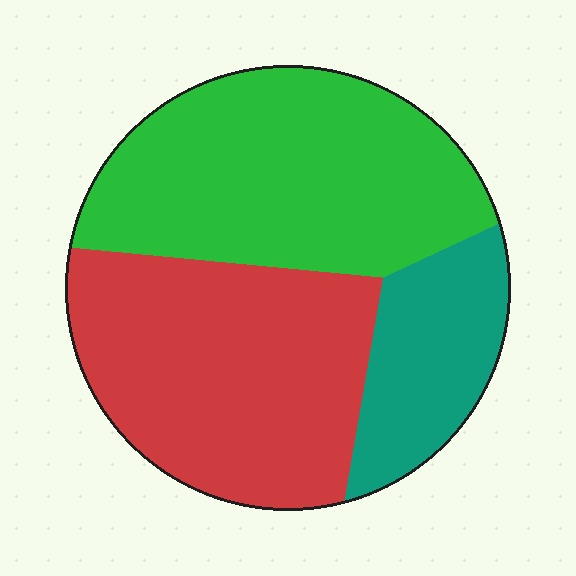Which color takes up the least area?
Teal, at roughly 20%.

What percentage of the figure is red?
Red takes up between a quarter and a half of the figure.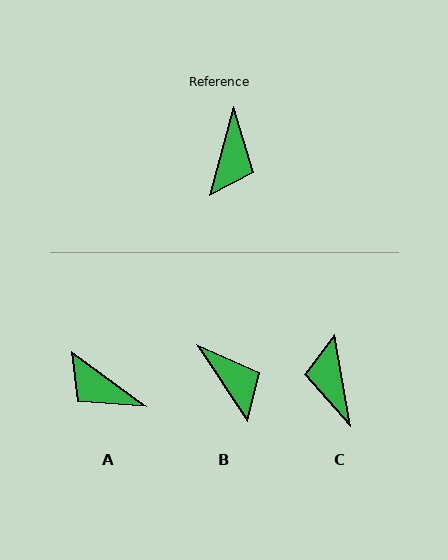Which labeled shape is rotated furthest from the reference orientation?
C, about 155 degrees away.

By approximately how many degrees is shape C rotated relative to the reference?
Approximately 155 degrees clockwise.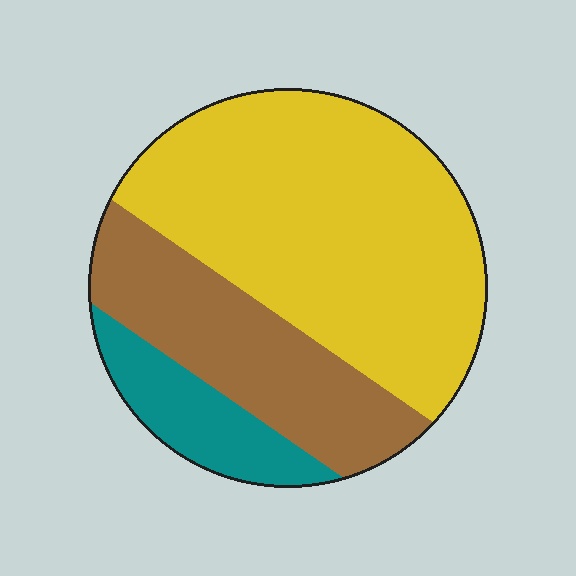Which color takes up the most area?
Yellow, at roughly 60%.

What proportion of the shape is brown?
Brown covers about 30% of the shape.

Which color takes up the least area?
Teal, at roughly 15%.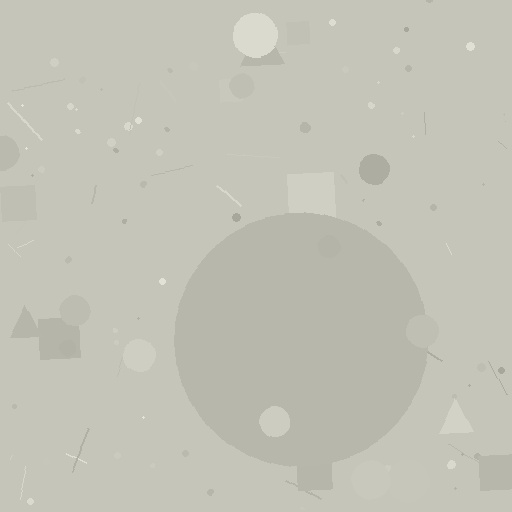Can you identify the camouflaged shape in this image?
The camouflaged shape is a circle.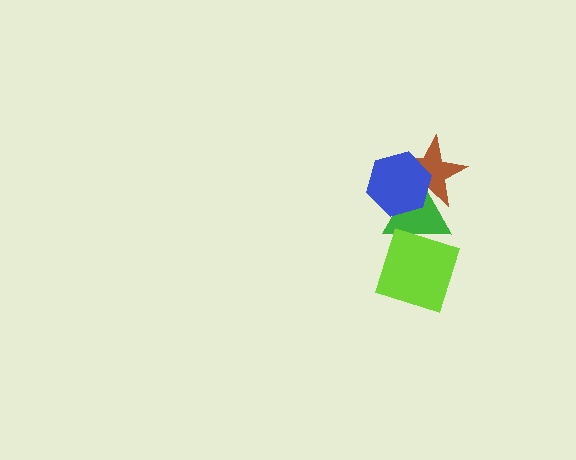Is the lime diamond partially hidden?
No, no other shape covers it.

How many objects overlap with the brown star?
2 objects overlap with the brown star.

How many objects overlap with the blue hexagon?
2 objects overlap with the blue hexagon.